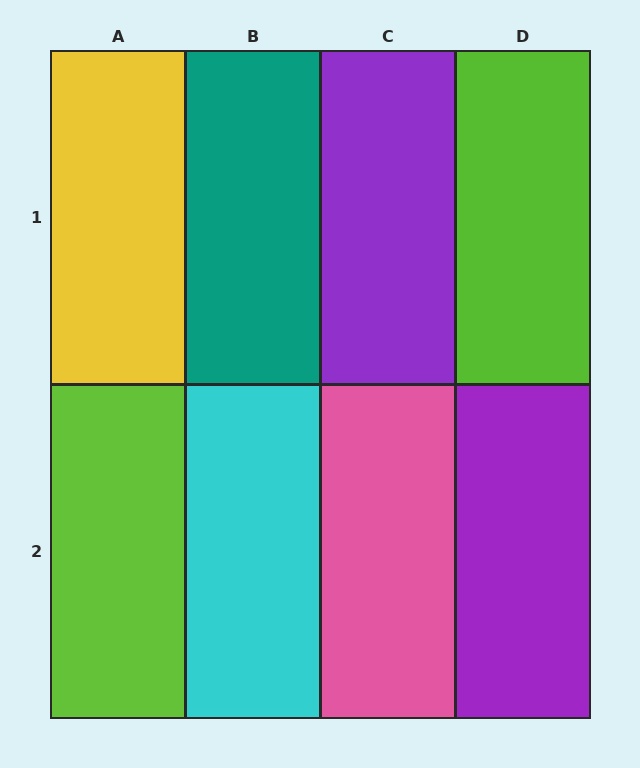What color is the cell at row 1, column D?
Lime.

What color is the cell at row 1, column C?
Purple.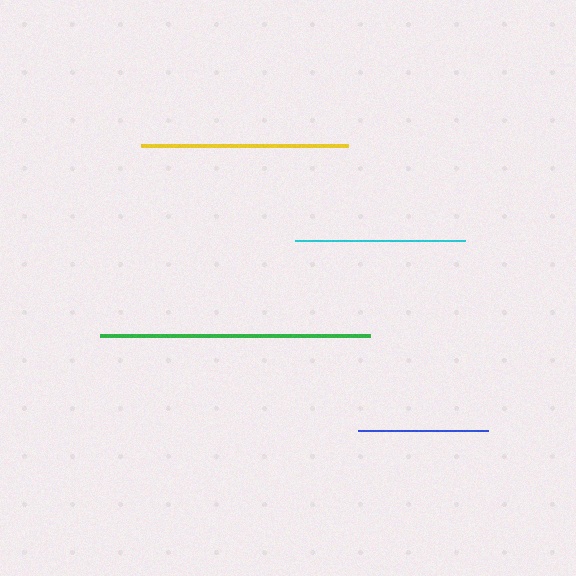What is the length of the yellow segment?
The yellow segment is approximately 207 pixels long.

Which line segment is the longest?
The green line is the longest at approximately 270 pixels.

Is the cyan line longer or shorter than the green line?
The green line is longer than the cyan line.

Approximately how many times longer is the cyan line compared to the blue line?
The cyan line is approximately 1.3 times the length of the blue line.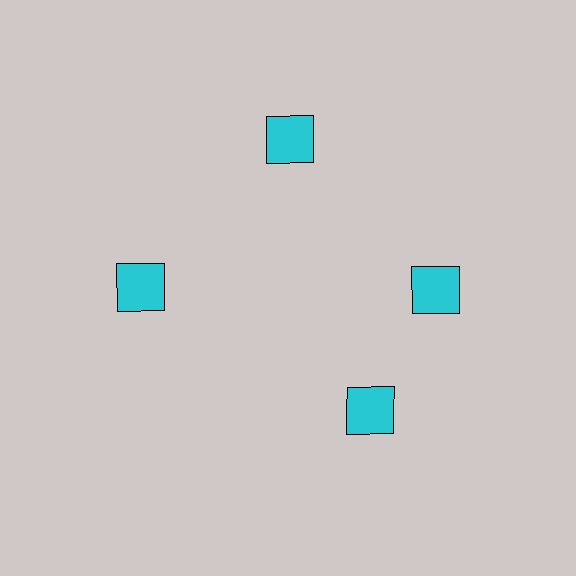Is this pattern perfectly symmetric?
No. The 4 cyan squares are arranged in a ring, but one element near the 6 o'clock position is rotated out of alignment along the ring, breaking the 4-fold rotational symmetry.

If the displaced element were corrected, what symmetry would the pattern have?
It would have 4-fold rotational symmetry — the pattern would map onto itself every 90 degrees.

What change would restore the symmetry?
The symmetry would be restored by rotating it back into even spacing with its neighbors so that all 4 squares sit at equal angles and equal distance from the center.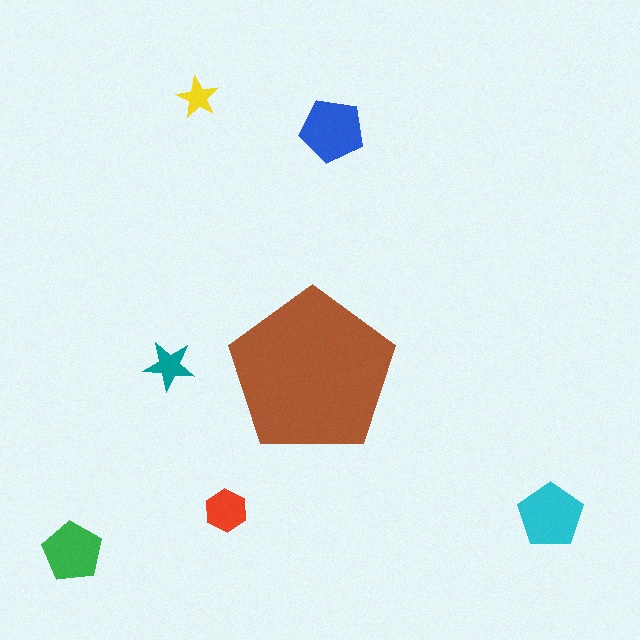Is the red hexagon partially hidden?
No, the red hexagon is fully visible.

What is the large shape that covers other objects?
A brown pentagon.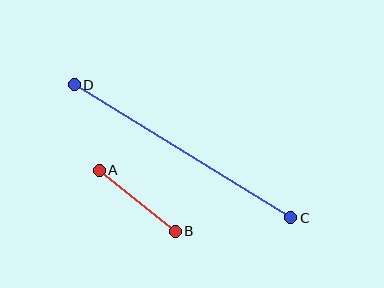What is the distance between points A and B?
The distance is approximately 98 pixels.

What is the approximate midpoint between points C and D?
The midpoint is at approximately (182, 151) pixels.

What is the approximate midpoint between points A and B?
The midpoint is at approximately (137, 201) pixels.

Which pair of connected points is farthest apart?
Points C and D are farthest apart.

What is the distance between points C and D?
The distance is approximately 254 pixels.